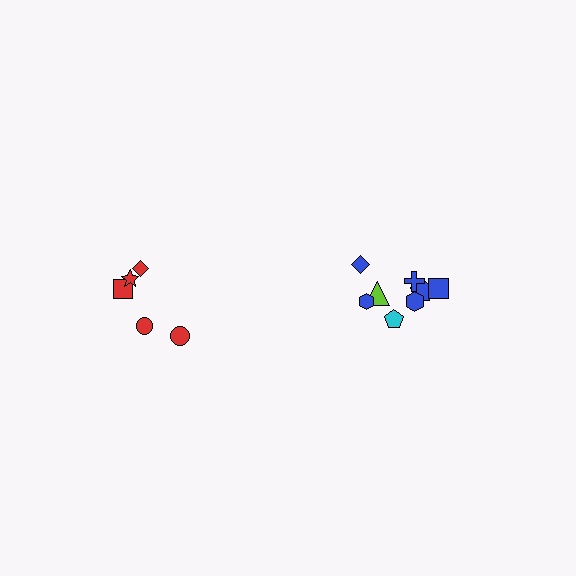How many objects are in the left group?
There are 5 objects.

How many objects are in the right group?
There are 8 objects.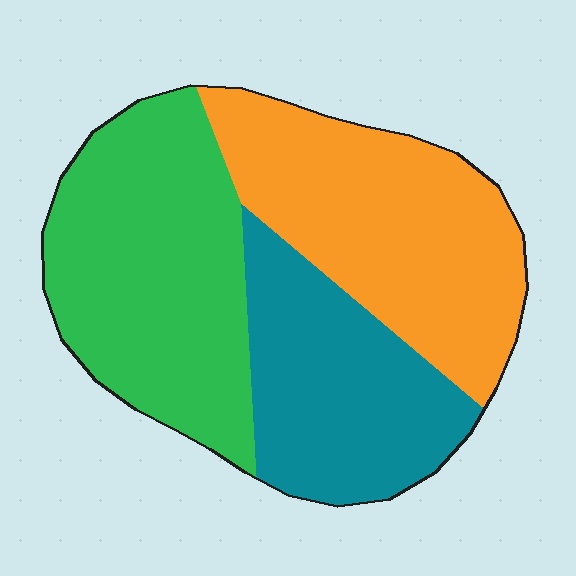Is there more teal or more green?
Green.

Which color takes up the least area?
Teal, at roughly 25%.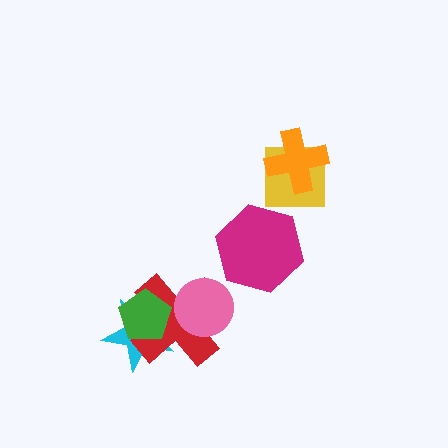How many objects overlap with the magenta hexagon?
0 objects overlap with the magenta hexagon.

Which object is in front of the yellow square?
The orange cross is in front of the yellow square.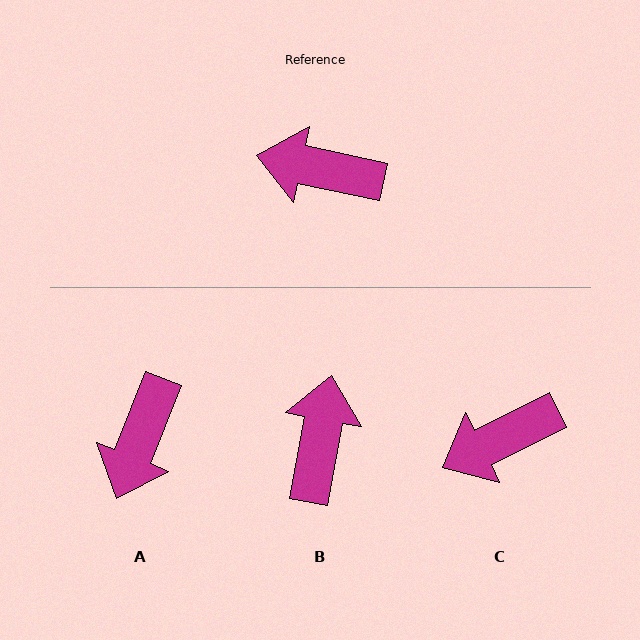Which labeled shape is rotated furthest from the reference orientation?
B, about 89 degrees away.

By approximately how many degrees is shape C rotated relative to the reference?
Approximately 38 degrees counter-clockwise.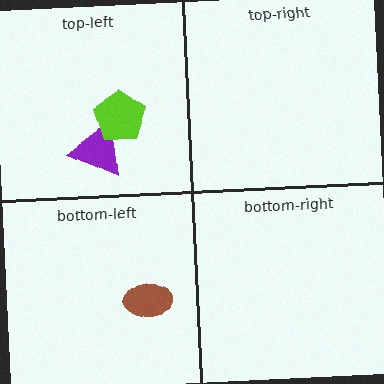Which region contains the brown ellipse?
The bottom-left region.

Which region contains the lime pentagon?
The top-left region.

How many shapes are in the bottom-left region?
1.